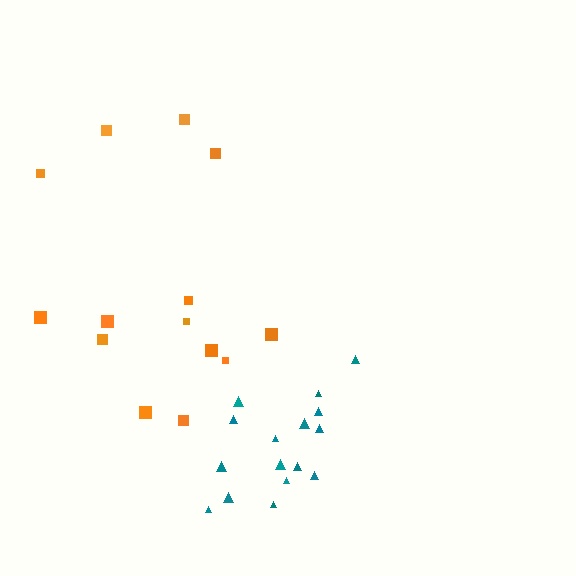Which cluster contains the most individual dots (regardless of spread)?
Teal (16).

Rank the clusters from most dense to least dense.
teal, orange.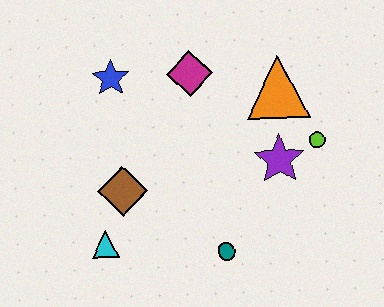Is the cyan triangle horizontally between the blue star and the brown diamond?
No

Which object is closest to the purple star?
The lime circle is closest to the purple star.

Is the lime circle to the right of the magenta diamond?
Yes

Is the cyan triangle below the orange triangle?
Yes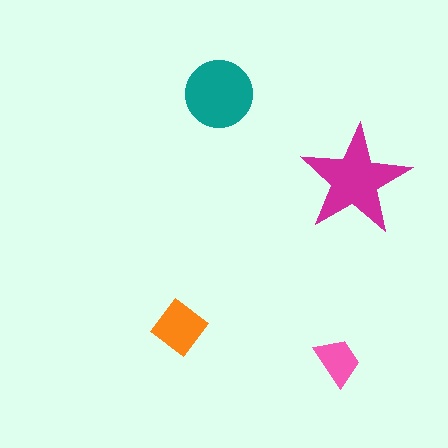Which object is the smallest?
The pink trapezoid.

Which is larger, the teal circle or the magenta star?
The magenta star.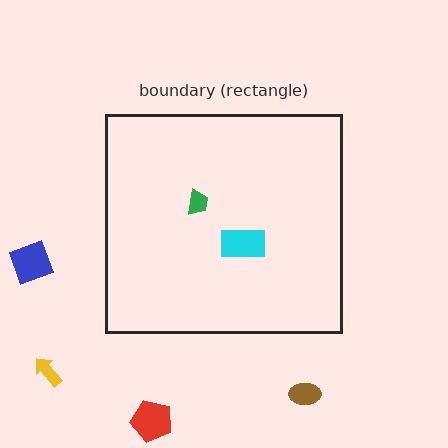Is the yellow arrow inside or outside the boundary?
Outside.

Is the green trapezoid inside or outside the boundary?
Inside.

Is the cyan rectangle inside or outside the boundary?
Inside.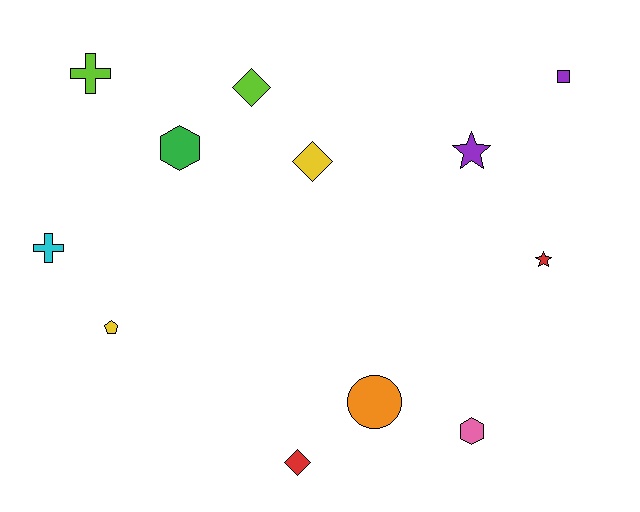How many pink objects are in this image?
There is 1 pink object.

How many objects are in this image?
There are 12 objects.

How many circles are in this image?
There is 1 circle.